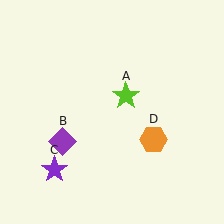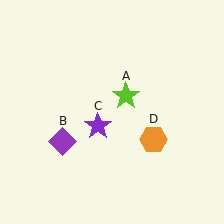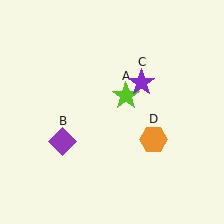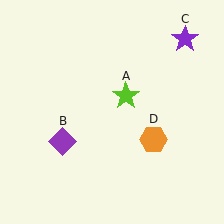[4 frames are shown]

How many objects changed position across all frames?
1 object changed position: purple star (object C).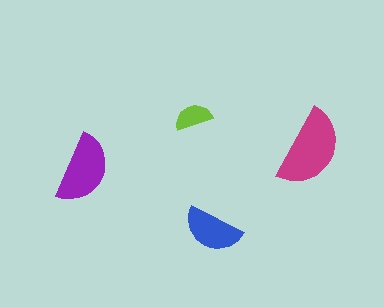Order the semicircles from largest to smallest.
the magenta one, the purple one, the blue one, the lime one.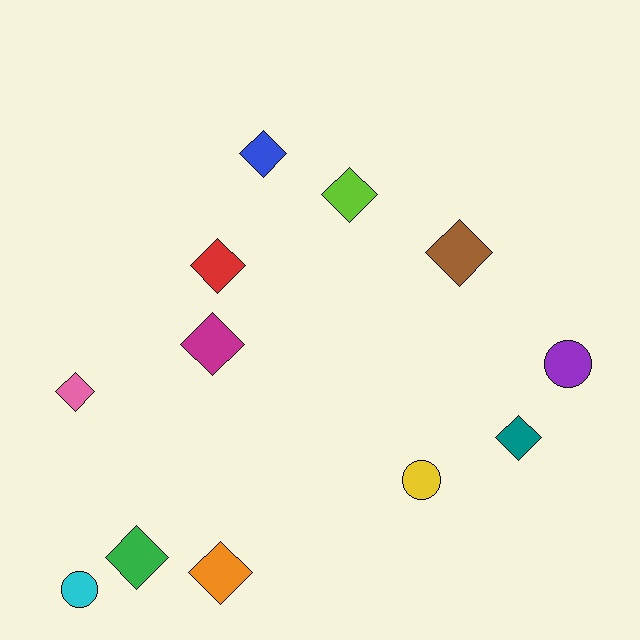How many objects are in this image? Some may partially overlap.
There are 12 objects.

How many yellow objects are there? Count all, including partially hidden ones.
There is 1 yellow object.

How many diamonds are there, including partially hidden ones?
There are 9 diamonds.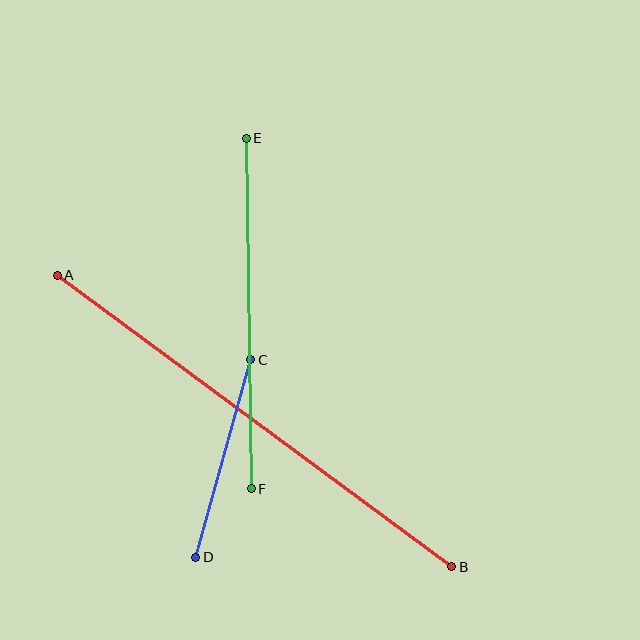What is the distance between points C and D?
The distance is approximately 205 pixels.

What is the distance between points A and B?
The distance is approximately 490 pixels.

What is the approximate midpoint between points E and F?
The midpoint is at approximately (249, 313) pixels.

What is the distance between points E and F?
The distance is approximately 350 pixels.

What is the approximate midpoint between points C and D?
The midpoint is at approximately (223, 458) pixels.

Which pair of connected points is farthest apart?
Points A and B are farthest apart.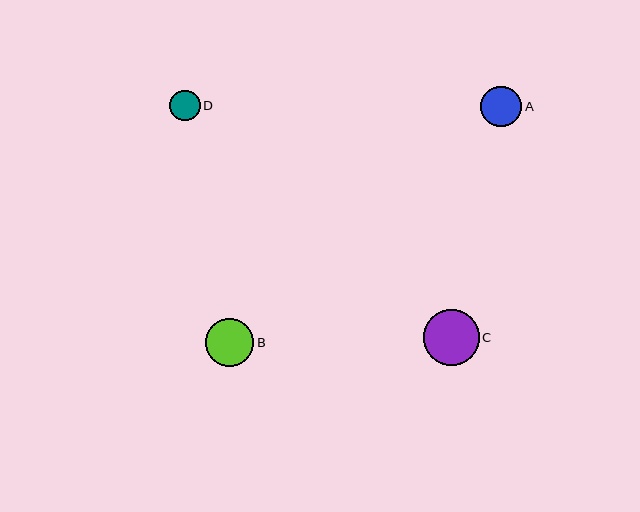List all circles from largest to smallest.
From largest to smallest: C, B, A, D.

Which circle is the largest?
Circle C is the largest with a size of approximately 56 pixels.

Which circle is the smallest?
Circle D is the smallest with a size of approximately 31 pixels.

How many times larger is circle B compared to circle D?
Circle B is approximately 1.6 times the size of circle D.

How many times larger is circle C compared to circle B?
Circle C is approximately 1.2 times the size of circle B.